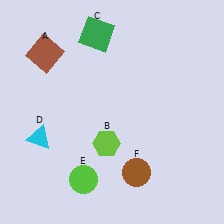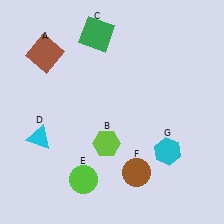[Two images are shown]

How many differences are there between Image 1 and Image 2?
There is 1 difference between the two images.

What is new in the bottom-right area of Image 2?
A cyan hexagon (G) was added in the bottom-right area of Image 2.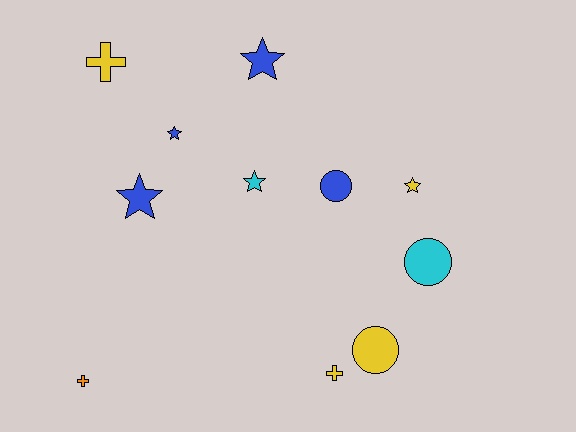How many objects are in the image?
There are 11 objects.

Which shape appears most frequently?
Star, with 5 objects.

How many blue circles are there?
There is 1 blue circle.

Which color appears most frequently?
Yellow, with 4 objects.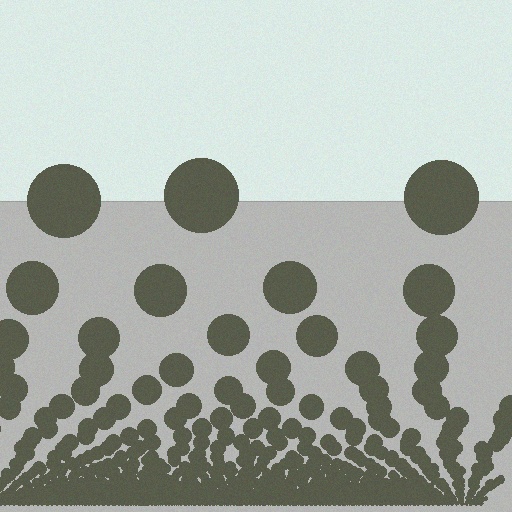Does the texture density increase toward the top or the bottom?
Density increases toward the bottom.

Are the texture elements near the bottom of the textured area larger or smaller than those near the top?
Smaller. The gradient is inverted — elements near the bottom are smaller and denser.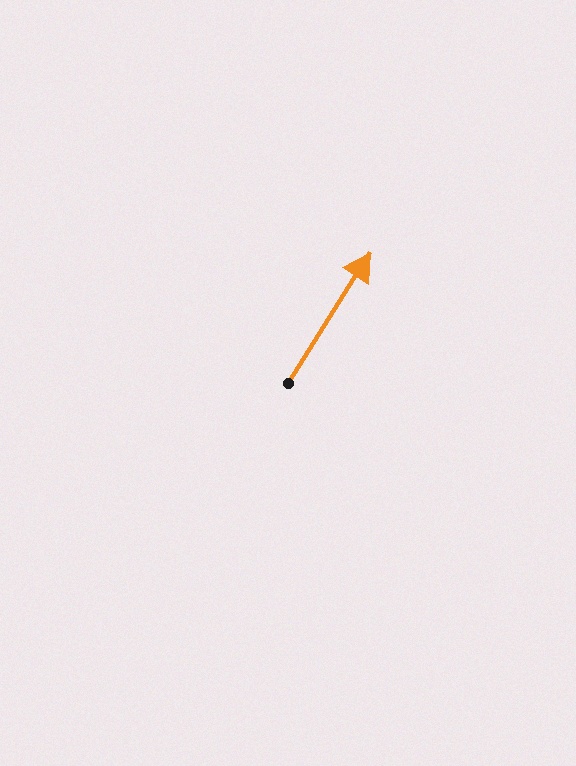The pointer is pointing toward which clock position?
Roughly 1 o'clock.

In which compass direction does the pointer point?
Northeast.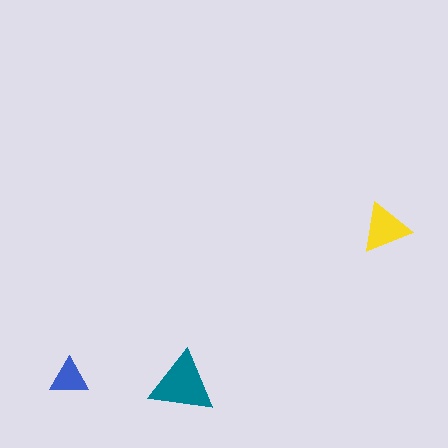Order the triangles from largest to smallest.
the teal one, the yellow one, the blue one.